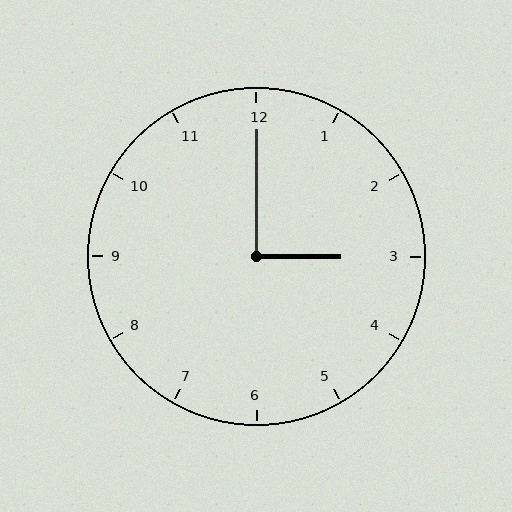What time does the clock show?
3:00.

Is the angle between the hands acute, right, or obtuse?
It is right.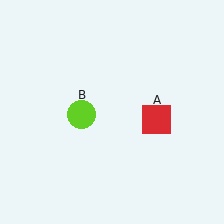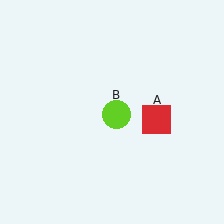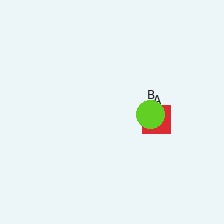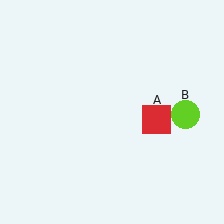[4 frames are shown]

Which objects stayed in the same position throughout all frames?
Red square (object A) remained stationary.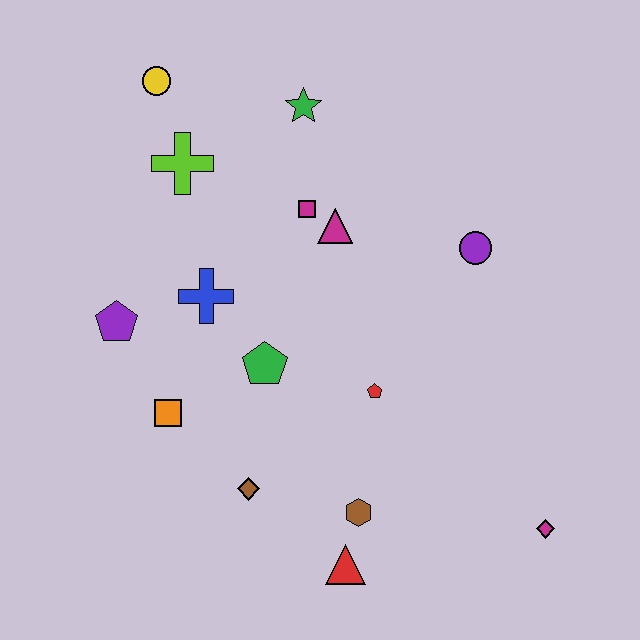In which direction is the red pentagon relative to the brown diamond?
The red pentagon is to the right of the brown diamond.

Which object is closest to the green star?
The magenta square is closest to the green star.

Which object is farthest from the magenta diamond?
The yellow circle is farthest from the magenta diamond.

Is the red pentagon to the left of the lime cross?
No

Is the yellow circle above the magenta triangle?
Yes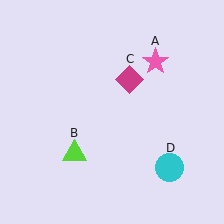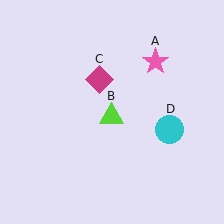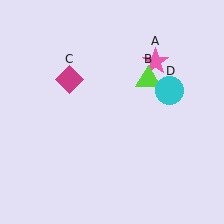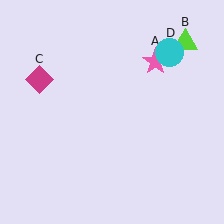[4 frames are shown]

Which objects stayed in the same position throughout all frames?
Pink star (object A) remained stationary.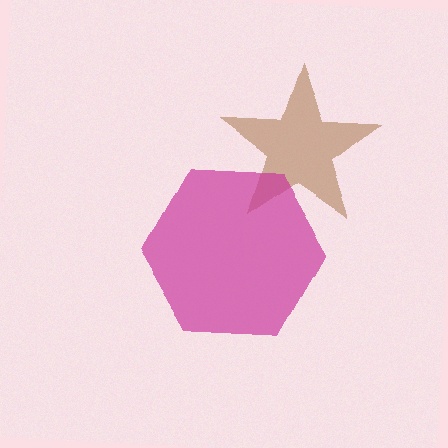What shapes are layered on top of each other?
The layered shapes are: a brown star, a magenta hexagon.